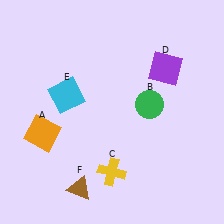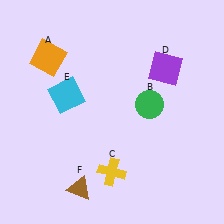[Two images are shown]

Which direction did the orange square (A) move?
The orange square (A) moved up.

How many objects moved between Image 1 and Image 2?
1 object moved between the two images.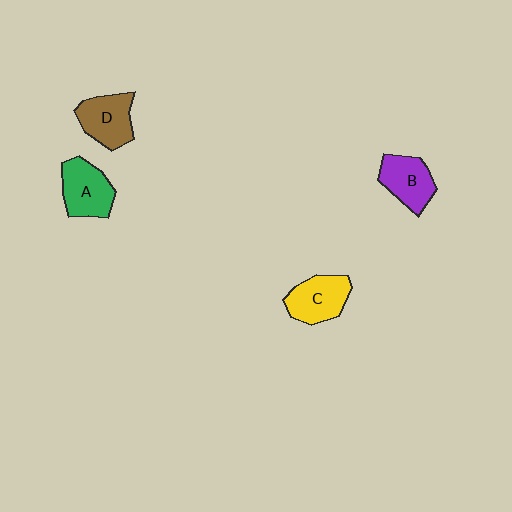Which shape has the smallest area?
Shape B (purple).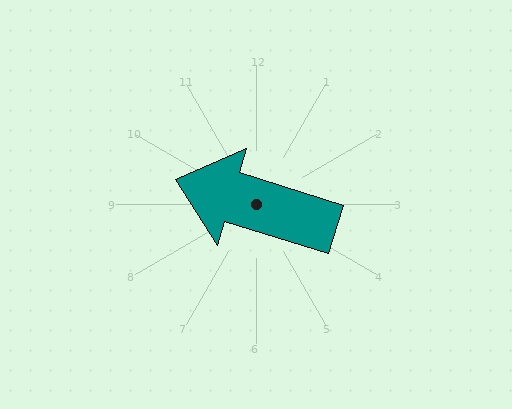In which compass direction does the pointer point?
West.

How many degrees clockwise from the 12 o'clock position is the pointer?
Approximately 287 degrees.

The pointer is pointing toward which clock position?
Roughly 10 o'clock.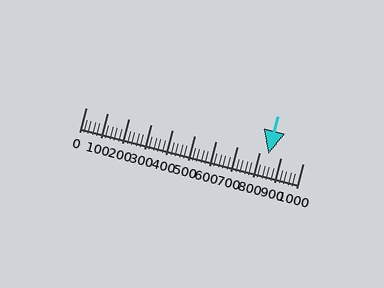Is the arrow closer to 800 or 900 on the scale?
The arrow is closer to 800.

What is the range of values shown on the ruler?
The ruler shows values from 0 to 1000.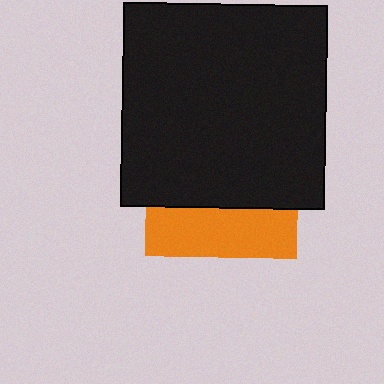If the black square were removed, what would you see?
You would see the complete orange square.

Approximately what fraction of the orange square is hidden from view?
Roughly 67% of the orange square is hidden behind the black square.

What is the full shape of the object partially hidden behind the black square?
The partially hidden object is an orange square.